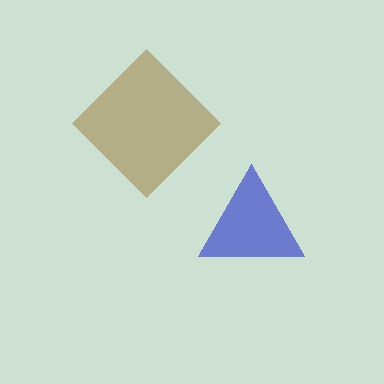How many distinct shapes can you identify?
There are 2 distinct shapes: a blue triangle, a brown diamond.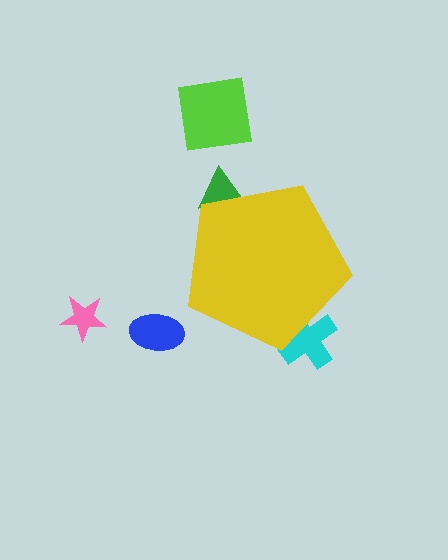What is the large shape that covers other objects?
A yellow pentagon.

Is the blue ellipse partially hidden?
No, the blue ellipse is fully visible.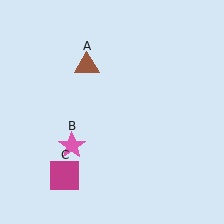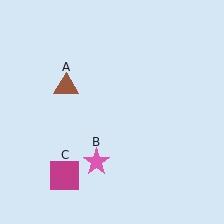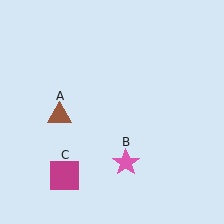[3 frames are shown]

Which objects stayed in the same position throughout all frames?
Magenta square (object C) remained stationary.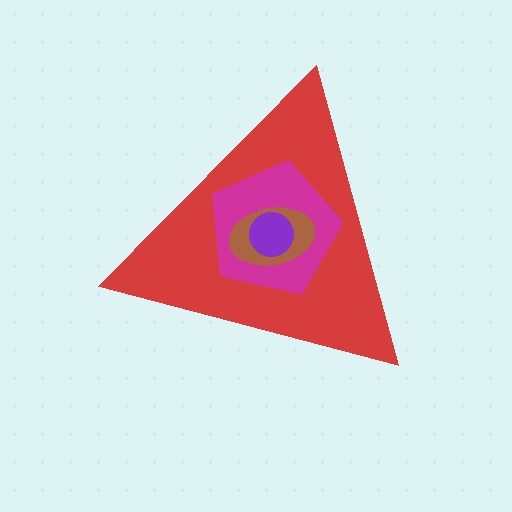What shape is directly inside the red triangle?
The magenta pentagon.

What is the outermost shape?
The red triangle.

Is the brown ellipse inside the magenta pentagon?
Yes.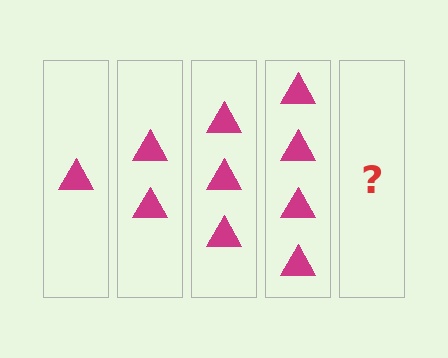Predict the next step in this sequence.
The next step is 5 triangles.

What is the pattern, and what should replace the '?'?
The pattern is that each step adds one more triangle. The '?' should be 5 triangles.